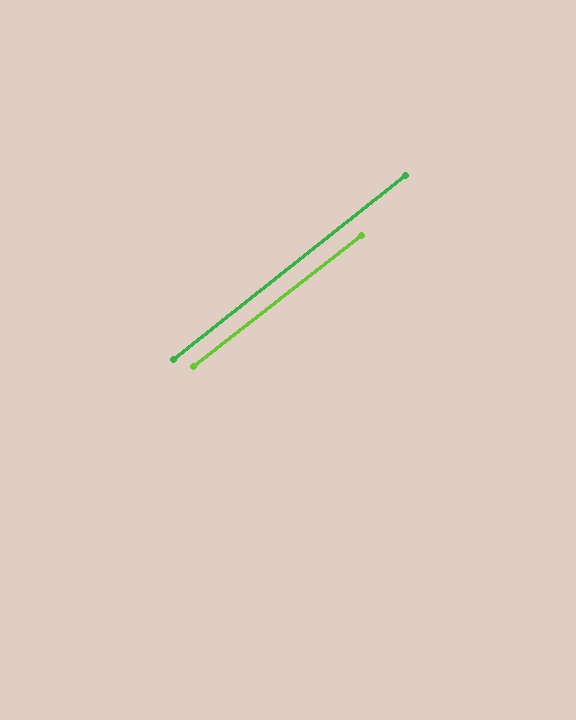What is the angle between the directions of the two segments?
Approximately 0 degrees.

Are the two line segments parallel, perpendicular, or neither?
Parallel — their directions differ by only 0.4°.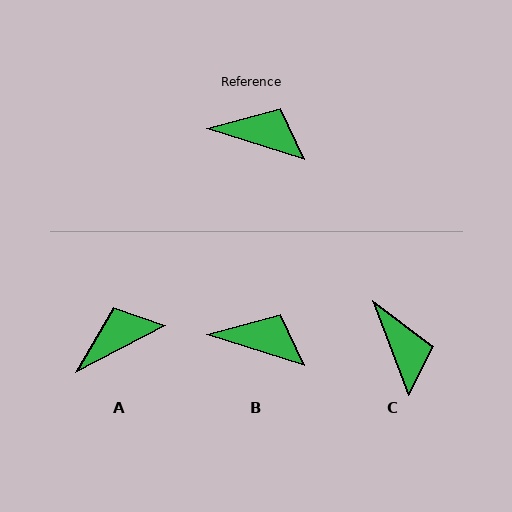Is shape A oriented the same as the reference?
No, it is off by about 46 degrees.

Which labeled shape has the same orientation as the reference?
B.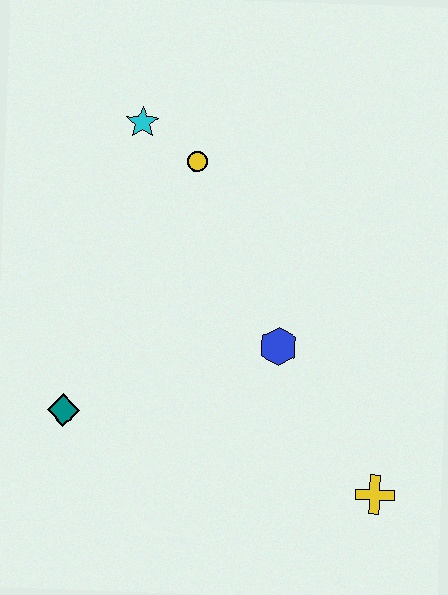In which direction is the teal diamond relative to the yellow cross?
The teal diamond is to the left of the yellow cross.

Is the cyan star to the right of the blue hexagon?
No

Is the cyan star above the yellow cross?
Yes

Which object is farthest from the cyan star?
The yellow cross is farthest from the cyan star.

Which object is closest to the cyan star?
The yellow circle is closest to the cyan star.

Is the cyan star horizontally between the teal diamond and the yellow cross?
Yes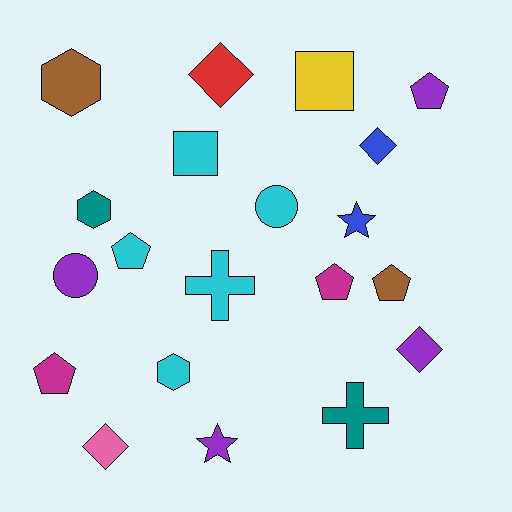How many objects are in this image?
There are 20 objects.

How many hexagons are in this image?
There are 3 hexagons.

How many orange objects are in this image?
There are no orange objects.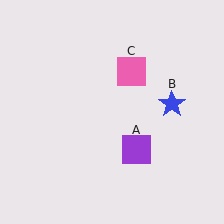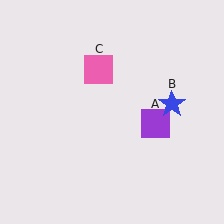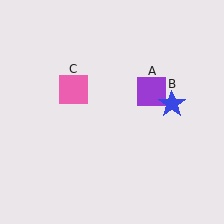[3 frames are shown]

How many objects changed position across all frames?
2 objects changed position: purple square (object A), pink square (object C).